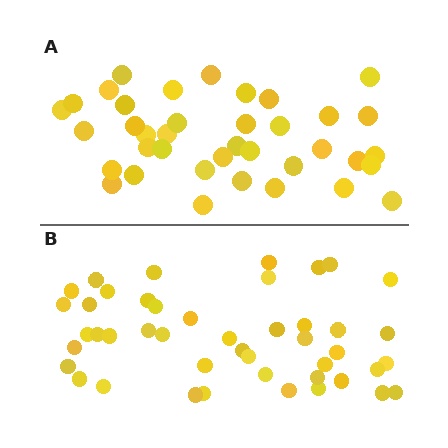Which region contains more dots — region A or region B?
Region B (the bottom region) has more dots.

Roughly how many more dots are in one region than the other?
Region B has roughly 8 or so more dots than region A.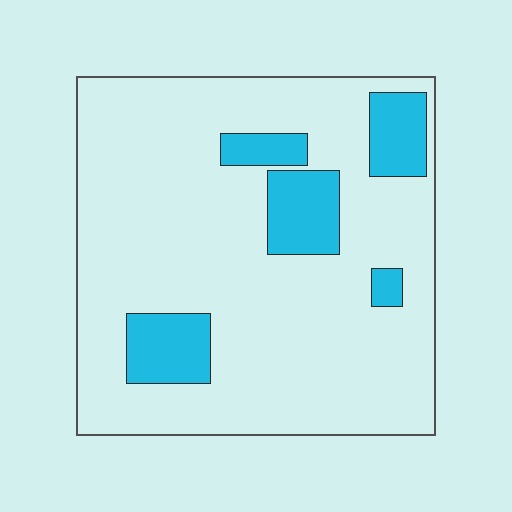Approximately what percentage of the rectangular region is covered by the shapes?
Approximately 15%.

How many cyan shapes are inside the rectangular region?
5.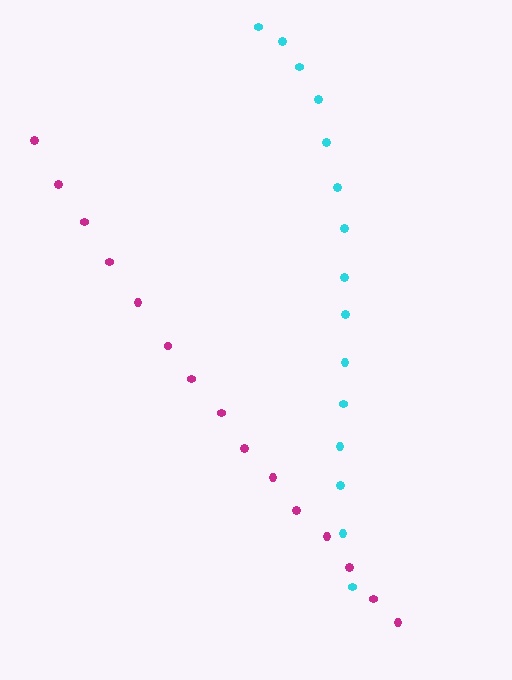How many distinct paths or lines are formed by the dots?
There are 2 distinct paths.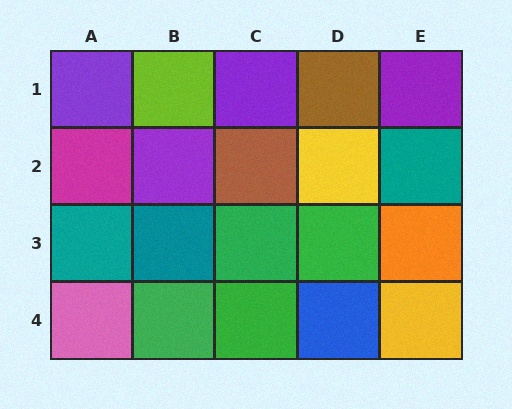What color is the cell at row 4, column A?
Pink.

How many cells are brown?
2 cells are brown.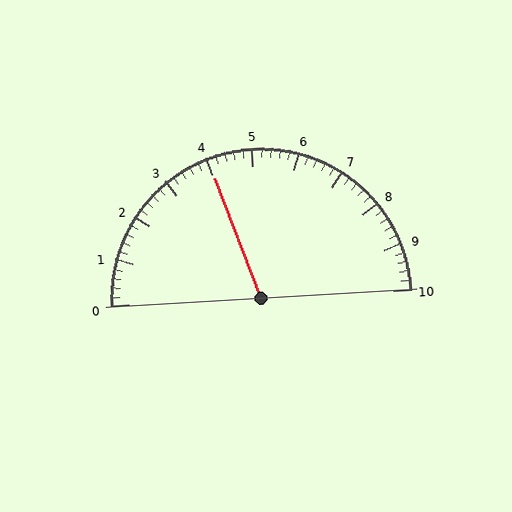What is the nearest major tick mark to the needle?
The nearest major tick mark is 4.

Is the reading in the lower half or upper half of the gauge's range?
The reading is in the lower half of the range (0 to 10).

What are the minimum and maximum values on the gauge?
The gauge ranges from 0 to 10.